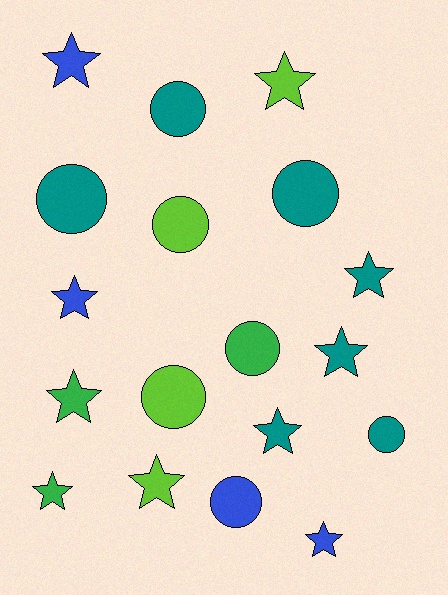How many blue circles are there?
There is 1 blue circle.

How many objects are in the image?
There are 18 objects.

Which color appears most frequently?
Teal, with 7 objects.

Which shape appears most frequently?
Star, with 10 objects.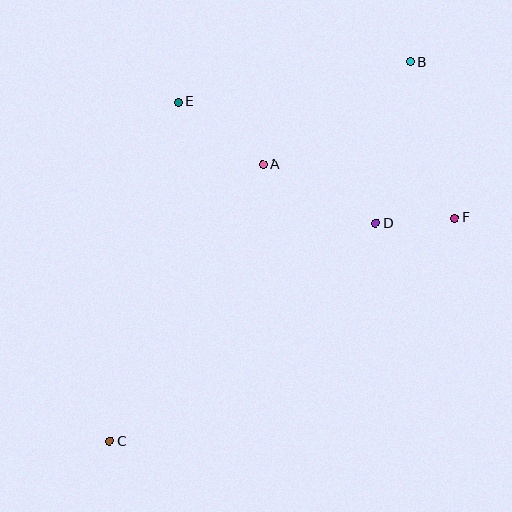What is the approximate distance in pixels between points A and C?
The distance between A and C is approximately 317 pixels.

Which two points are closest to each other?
Points D and F are closest to each other.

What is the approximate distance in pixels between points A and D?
The distance between A and D is approximately 128 pixels.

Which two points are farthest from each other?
Points B and C are farthest from each other.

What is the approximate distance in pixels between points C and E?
The distance between C and E is approximately 347 pixels.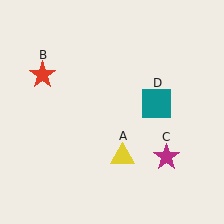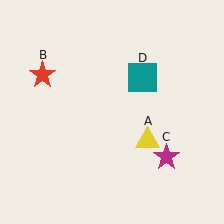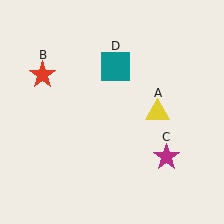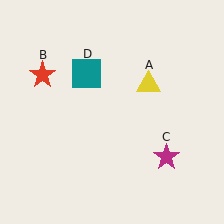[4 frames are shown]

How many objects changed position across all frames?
2 objects changed position: yellow triangle (object A), teal square (object D).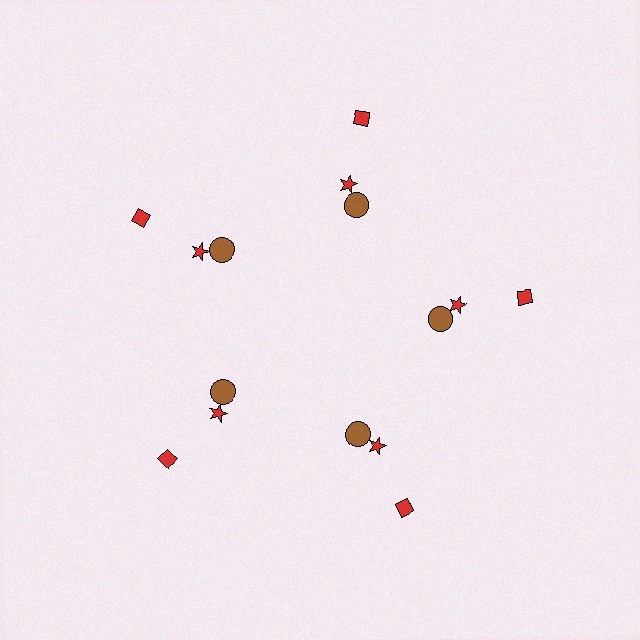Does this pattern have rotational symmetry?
Yes, this pattern has 5-fold rotational symmetry. It looks the same after rotating 72 degrees around the center.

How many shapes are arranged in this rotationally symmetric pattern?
There are 15 shapes, arranged in 5 groups of 3.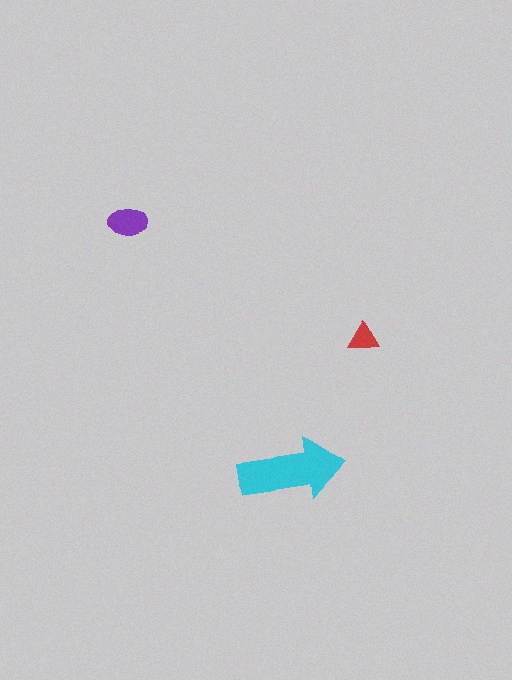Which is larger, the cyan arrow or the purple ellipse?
The cyan arrow.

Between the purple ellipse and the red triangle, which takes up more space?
The purple ellipse.